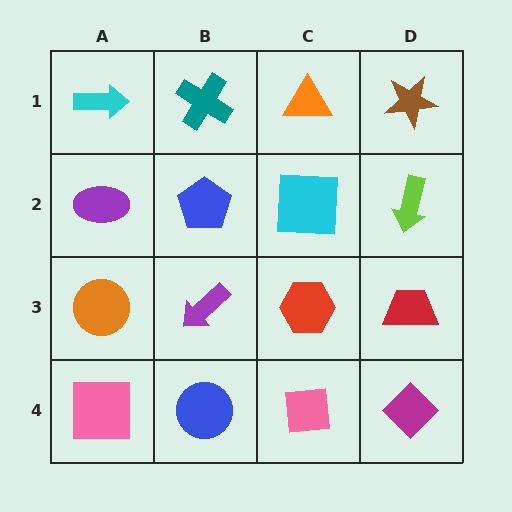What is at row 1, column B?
A teal cross.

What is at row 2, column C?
A cyan square.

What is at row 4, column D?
A magenta diamond.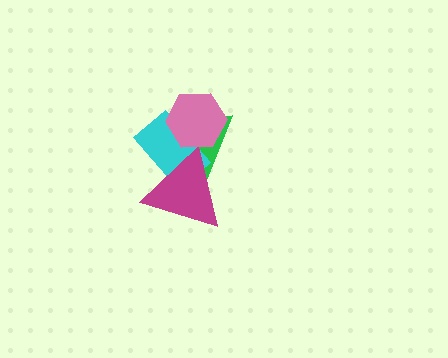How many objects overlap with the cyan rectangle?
3 objects overlap with the cyan rectangle.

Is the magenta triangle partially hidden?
No, no other shape covers it.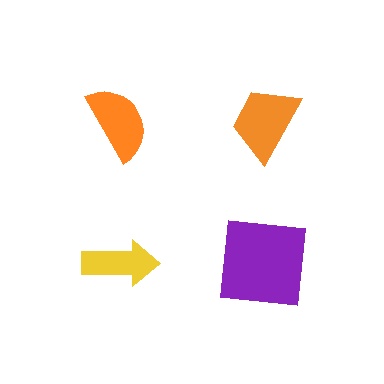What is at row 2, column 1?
A yellow arrow.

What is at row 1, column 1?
An orange semicircle.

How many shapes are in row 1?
2 shapes.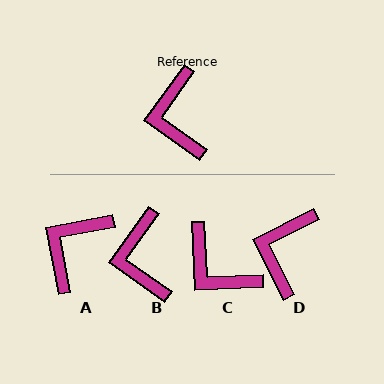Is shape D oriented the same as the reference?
No, it is off by about 28 degrees.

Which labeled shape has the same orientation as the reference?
B.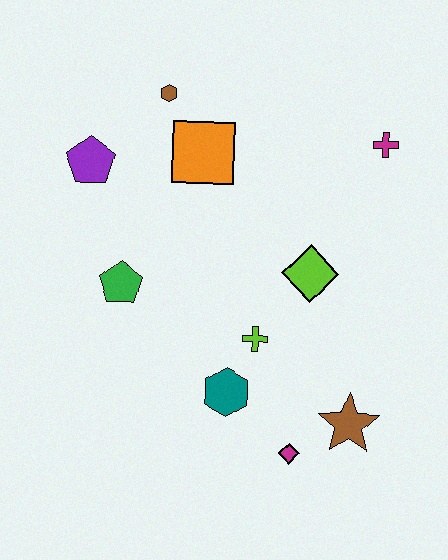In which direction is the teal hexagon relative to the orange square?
The teal hexagon is below the orange square.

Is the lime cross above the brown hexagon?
No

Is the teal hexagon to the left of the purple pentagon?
No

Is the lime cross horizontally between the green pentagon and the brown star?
Yes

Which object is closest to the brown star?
The magenta diamond is closest to the brown star.